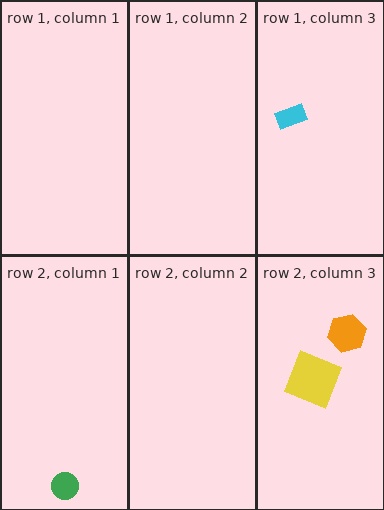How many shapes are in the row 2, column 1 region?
1.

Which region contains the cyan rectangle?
The row 1, column 3 region.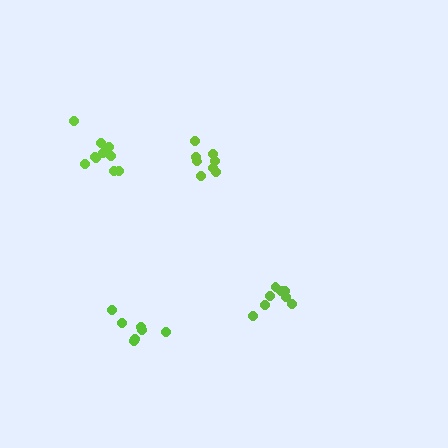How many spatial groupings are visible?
There are 4 spatial groupings.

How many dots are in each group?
Group 1: 11 dots, Group 2: 8 dots, Group 3: 7 dots, Group 4: 8 dots (34 total).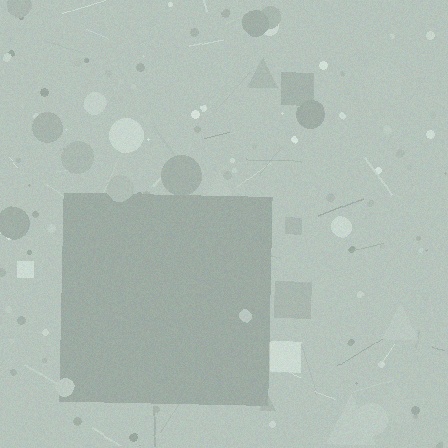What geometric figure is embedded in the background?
A square is embedded in the background.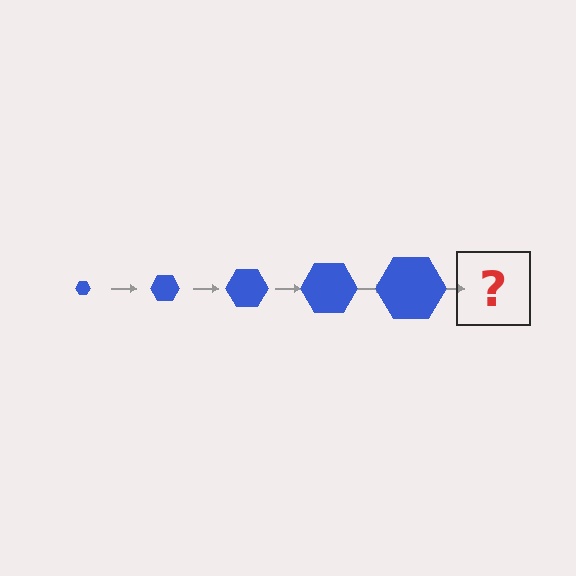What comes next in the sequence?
The next element should be a blue hexagon, larger than the previous one.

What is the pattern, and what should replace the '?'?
The pattern is that the hexagon gets progressively larger each step. The '?' should be a blue hexagon, larger than the previous one.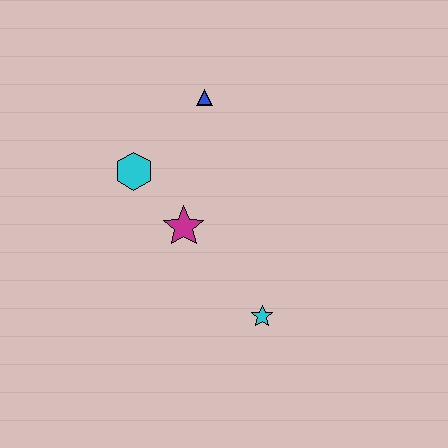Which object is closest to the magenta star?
The cyan hexagon is closest to the magenta star.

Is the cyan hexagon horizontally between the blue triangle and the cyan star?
No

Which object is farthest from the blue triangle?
The cyan star is farthest from the blue triangle.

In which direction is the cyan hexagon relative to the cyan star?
The cyan hexagon is above the cyan star.